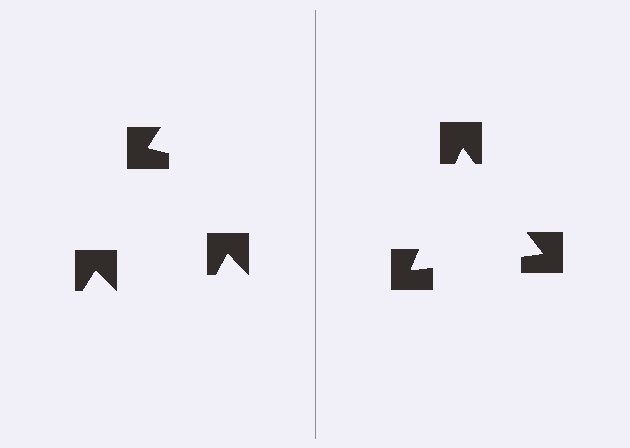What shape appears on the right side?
An illusory triangle.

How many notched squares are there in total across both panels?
6 — 3 on each side.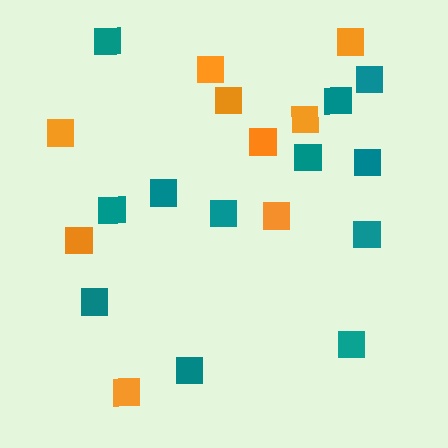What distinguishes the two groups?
There are 2 groups: one group of teal squares (12) and one group of orange squares (9).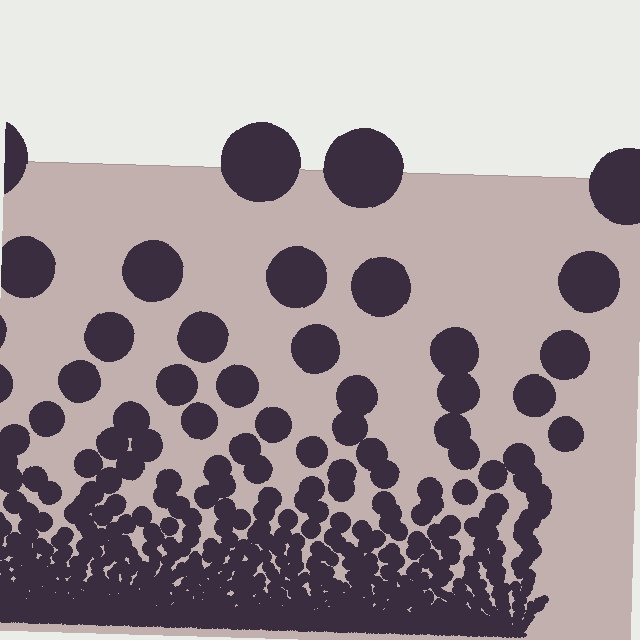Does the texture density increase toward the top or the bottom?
Density increases toward the bottom.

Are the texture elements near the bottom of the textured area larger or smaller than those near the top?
Smaller. The gradient is inverted — elements near the bottom are smaller and denser.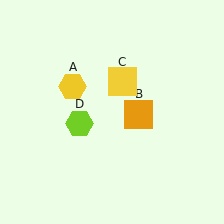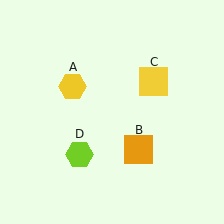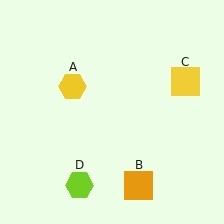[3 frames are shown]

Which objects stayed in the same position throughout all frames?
Yellow hexagon (object A) remained stationary.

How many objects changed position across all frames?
3 objects changed position: orange square (object B), yellow square (object C), lime hexagon (object D).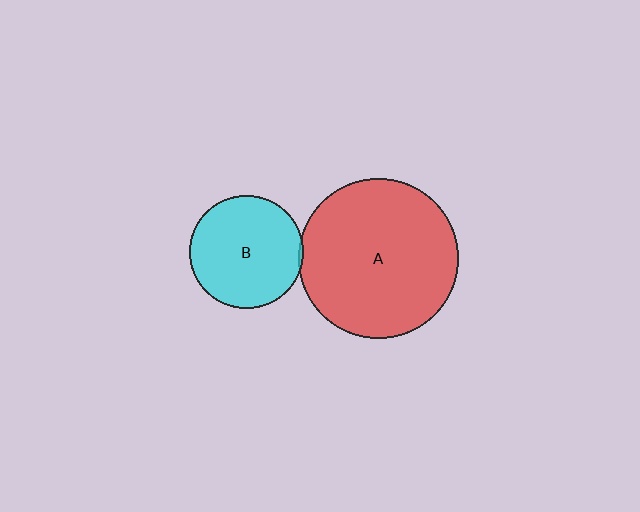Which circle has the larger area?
Circle A (red).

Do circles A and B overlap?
Yes.